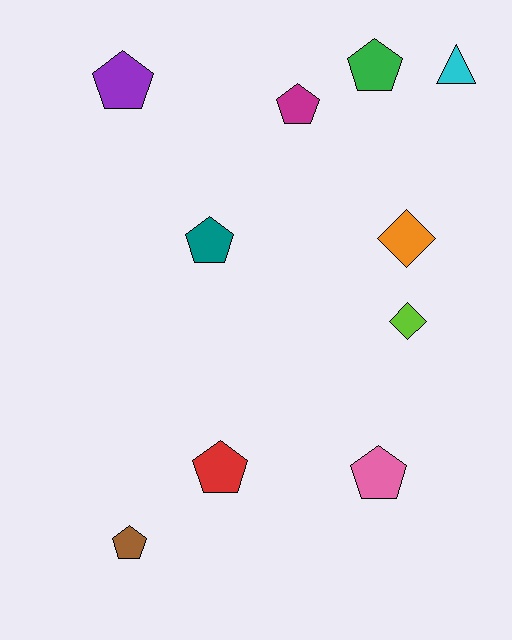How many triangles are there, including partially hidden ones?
There is 1 triangle.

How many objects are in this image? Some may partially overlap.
There are 10 objects.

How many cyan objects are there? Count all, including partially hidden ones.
There is 1 cyan object.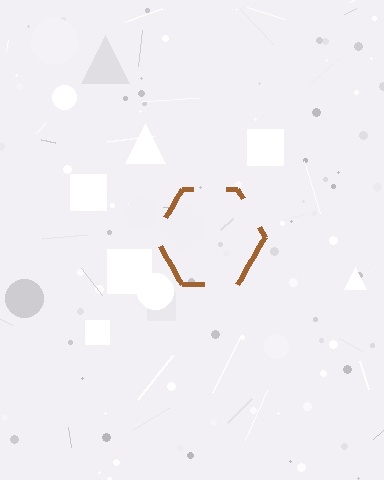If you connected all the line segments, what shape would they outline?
They would outline a hexagon.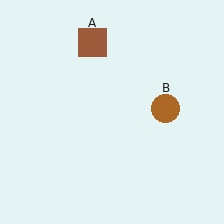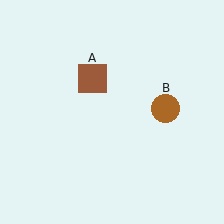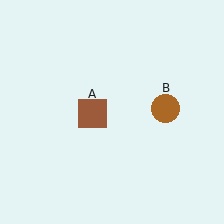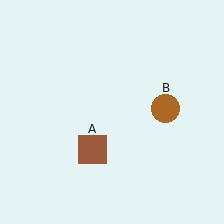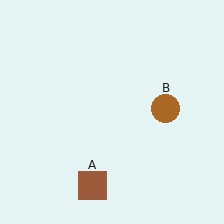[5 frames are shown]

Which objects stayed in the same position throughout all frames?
Brown circle (object B) remained stationary.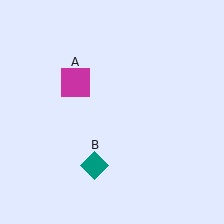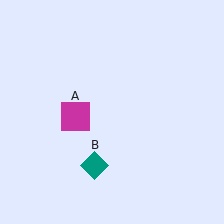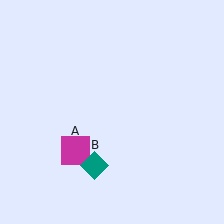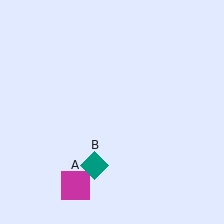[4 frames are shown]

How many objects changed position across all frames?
1 object changed position: magenta square (object A).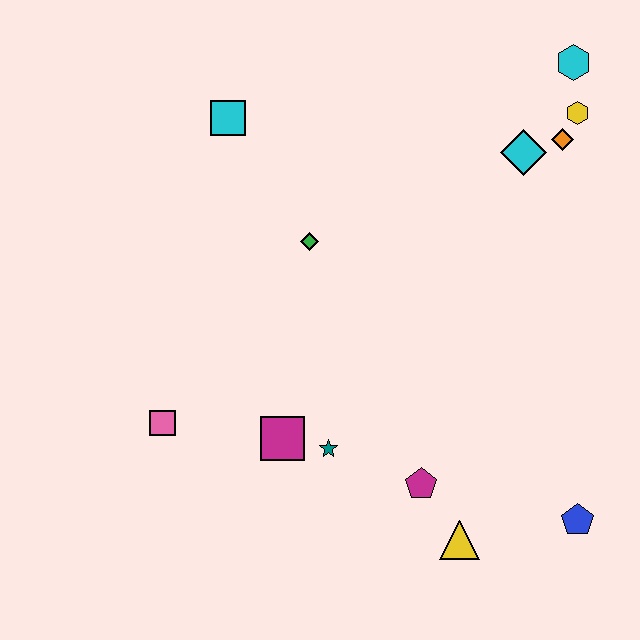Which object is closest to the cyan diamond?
The orange diamond is closest to the cyan diamond.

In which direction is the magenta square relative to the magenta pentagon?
The magenta square is to the left of the magenta pentagon.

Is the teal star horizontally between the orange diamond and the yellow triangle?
No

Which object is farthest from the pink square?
The cyan hexagon is farthest from the pink square.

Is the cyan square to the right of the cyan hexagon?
No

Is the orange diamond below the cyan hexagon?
Yes